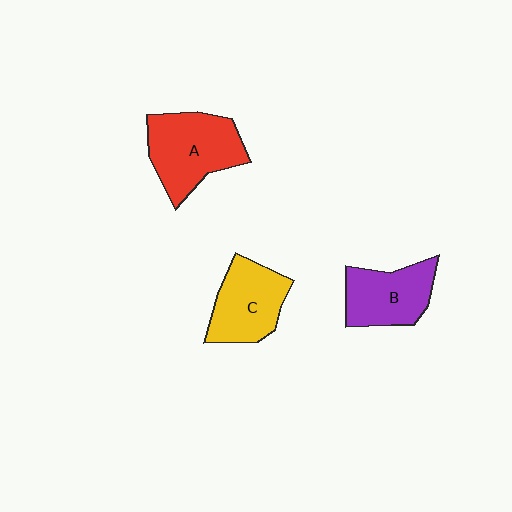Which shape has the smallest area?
Shape B (purple).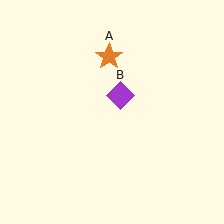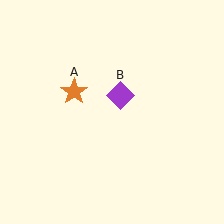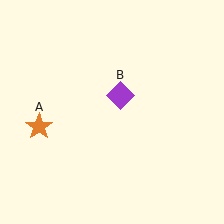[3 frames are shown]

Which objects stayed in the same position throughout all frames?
Purple diamond (object B) remained stationary.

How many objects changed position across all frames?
1 object changed position: orange star (object A).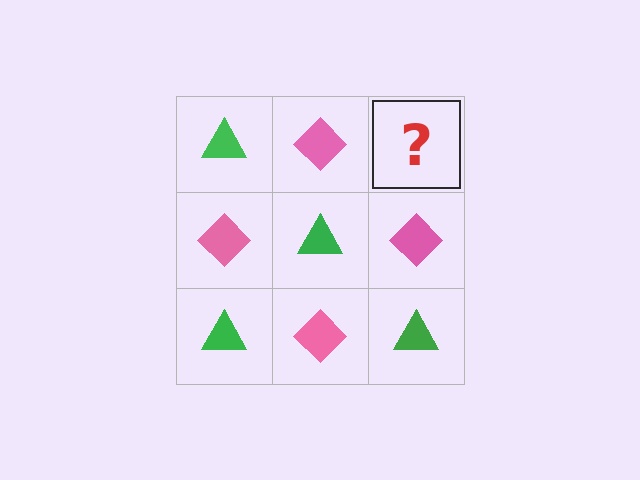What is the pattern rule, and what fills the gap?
The rule is that it alternates green triangle and pink diamond in a checkerboard pattern. The gap should be filled with a green triangle.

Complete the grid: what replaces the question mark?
The question mark should be replaced with a green triangle.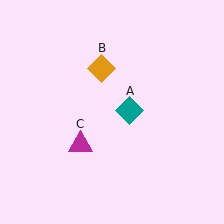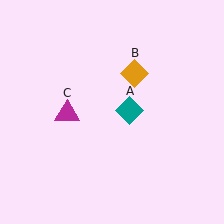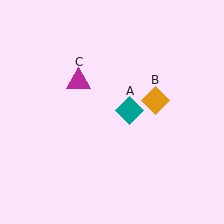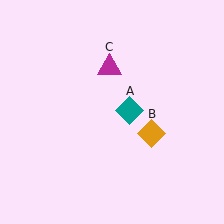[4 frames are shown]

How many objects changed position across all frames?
2 objects changed position: orange diamond (object B), magenta triangle (object C).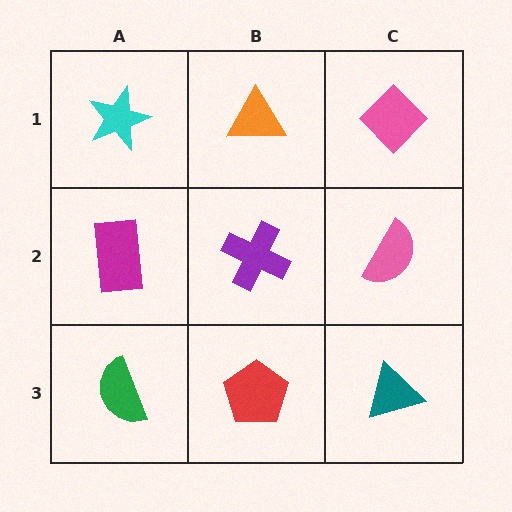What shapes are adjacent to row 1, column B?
A purple cross (row 2, column B), a cyan star (row 1, column A), a pink diamond (row 1, column C).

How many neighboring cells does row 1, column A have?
2.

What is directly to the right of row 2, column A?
A purple cross.